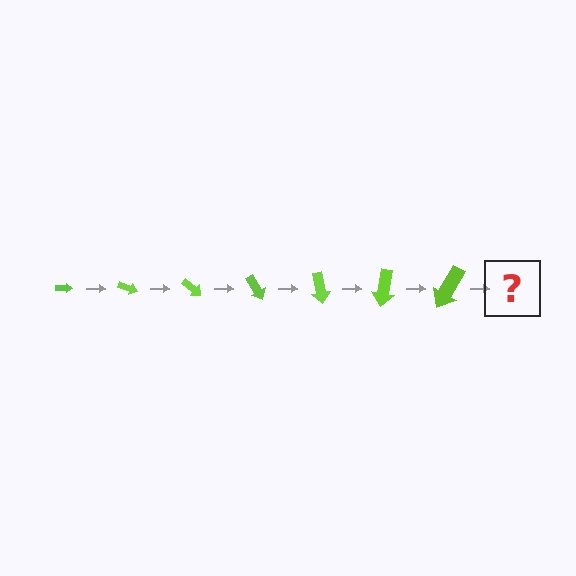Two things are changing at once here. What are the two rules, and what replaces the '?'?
The two rules are that the arrow grows larger each step and it rotates 20 degrees each step. The '?' should be an arrow, larger than the previous one and rotated 140 degrees from the start.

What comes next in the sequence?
The next element should be an arrow, larger than the previous one and rotated 140 degrees from the start.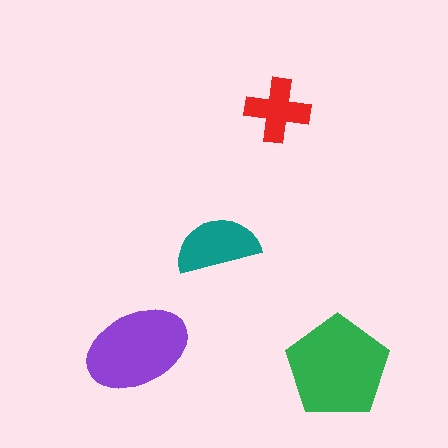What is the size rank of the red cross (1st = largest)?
4th.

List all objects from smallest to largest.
The red cross, the teal semicircle, the purple ellipse, the green pentagon.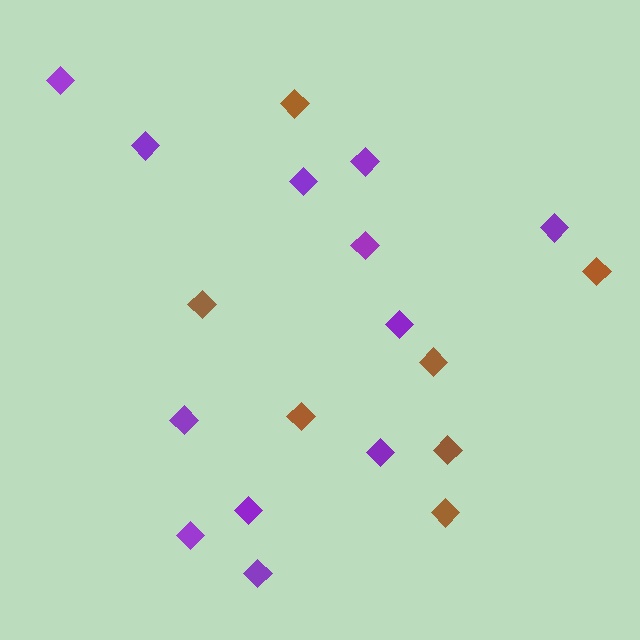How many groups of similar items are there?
There are 2 groups: one group of brown diamonds (7) and one group of purple diamonds (12).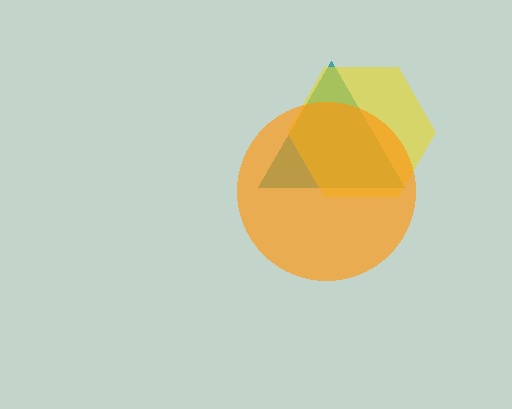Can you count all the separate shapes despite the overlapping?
Yes, there are 3 separate shapes.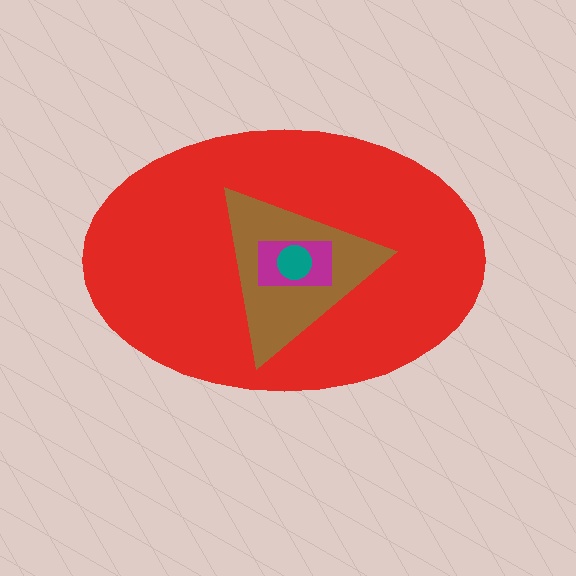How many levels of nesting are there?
4.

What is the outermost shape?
The red ellipse.